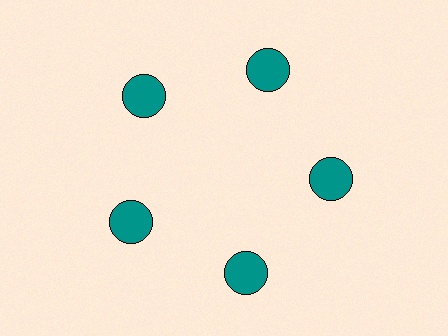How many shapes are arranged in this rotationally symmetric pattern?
There are 5 shapes, arranged in 5 groups of 1.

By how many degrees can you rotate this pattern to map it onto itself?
The pattern maps onto itself every 72 degrees of rotation.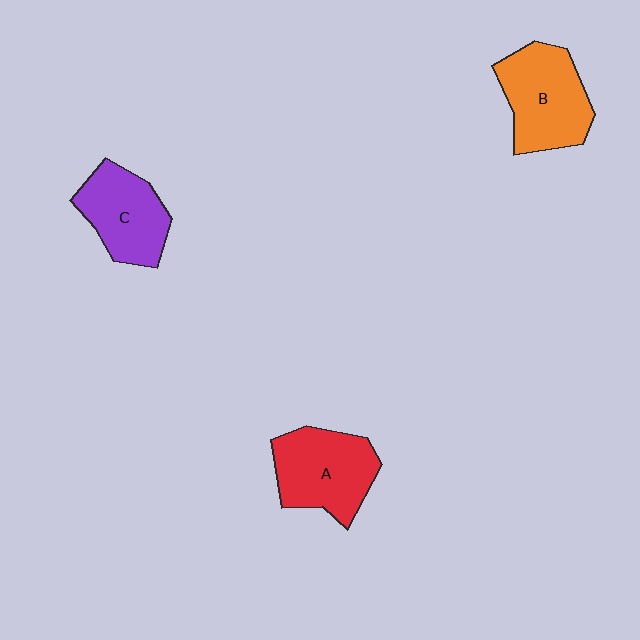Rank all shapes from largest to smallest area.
From largest to smallest: B (orange), A (red), C (purple).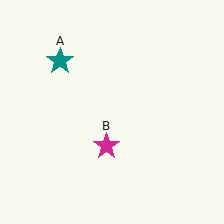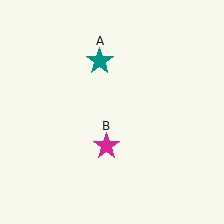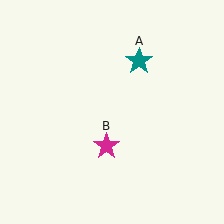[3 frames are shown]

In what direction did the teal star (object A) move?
The teal star (object A) moved right.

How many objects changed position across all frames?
1 object changed position: teal star (object A).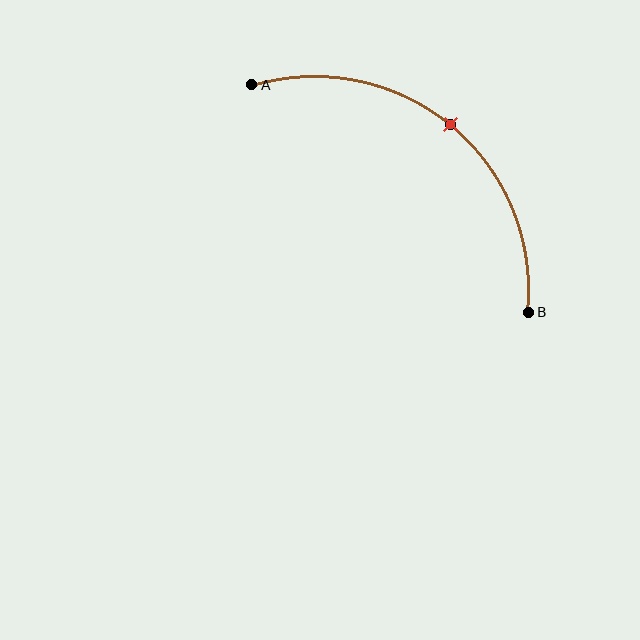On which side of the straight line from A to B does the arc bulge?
The arc bulges above and to the right of the straight line connecting A and B.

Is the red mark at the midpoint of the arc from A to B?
Yes. The red mark lies on the arc at equal arc-length from both A and B — it is the arc midpoint.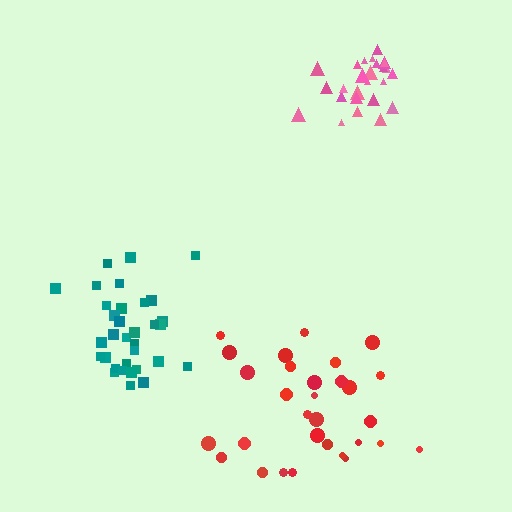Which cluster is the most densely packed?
Pink.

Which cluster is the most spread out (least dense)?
Red.